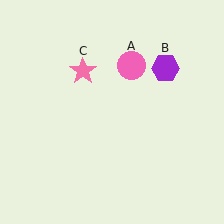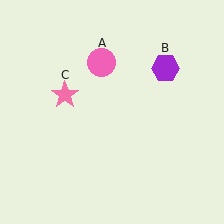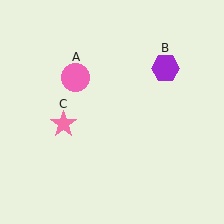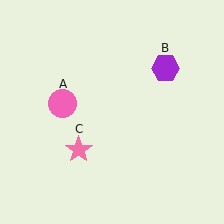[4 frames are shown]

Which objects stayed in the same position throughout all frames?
Purple hexagon (object B) remained stationary.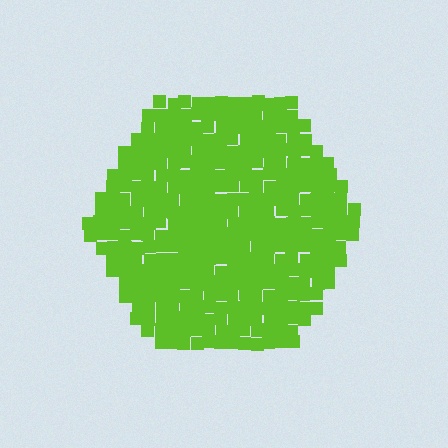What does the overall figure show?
The overall figure shows a hexagon.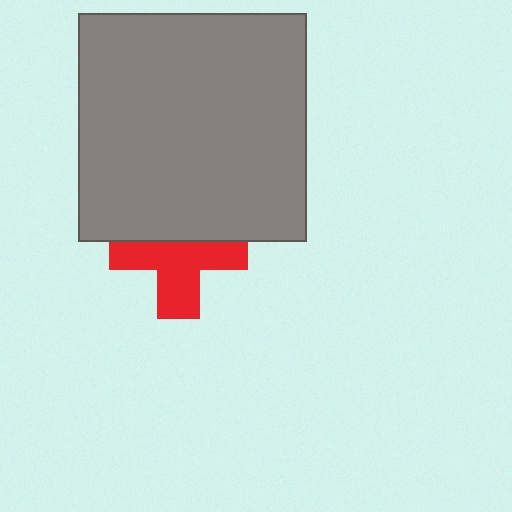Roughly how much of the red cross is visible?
About half of it is visible (roughly 60%).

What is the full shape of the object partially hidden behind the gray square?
The partially hidden object is a red cross.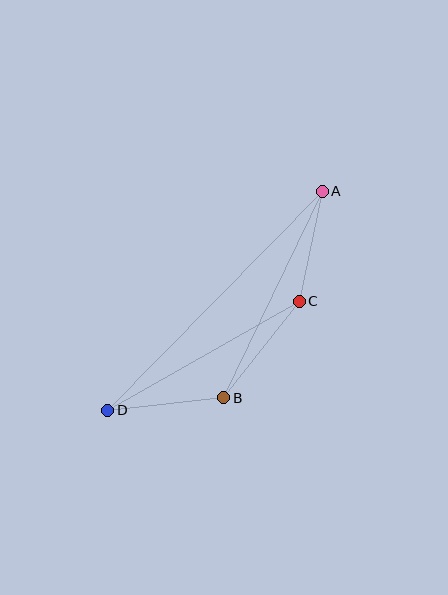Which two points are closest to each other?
Points A and C are closest to each other.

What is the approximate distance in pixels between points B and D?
The distance between B and D is approximately 117 pixels.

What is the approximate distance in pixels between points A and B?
The distance between A and B is approximately 229 pixels.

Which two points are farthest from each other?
Points A and D are farthest from each other.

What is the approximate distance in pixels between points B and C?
The distance between B and C is approximately 123 pixels.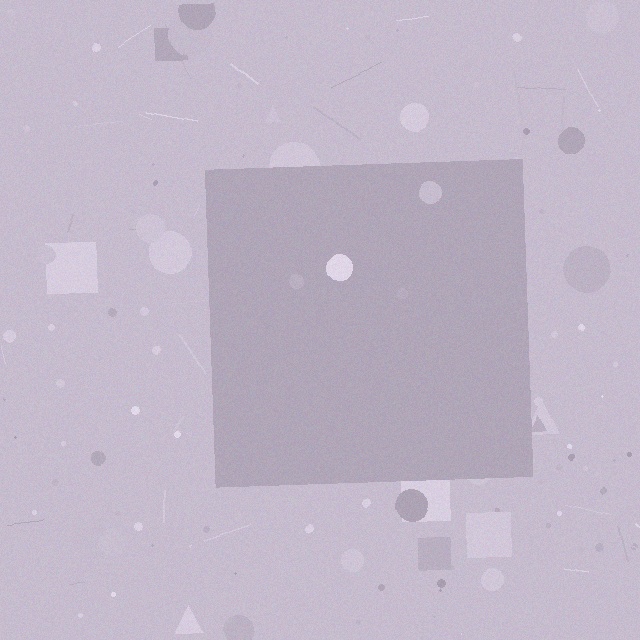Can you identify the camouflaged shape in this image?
The camouflaged shape is a square.